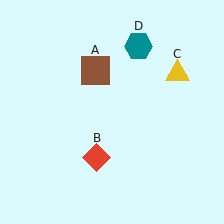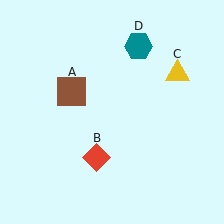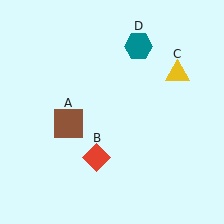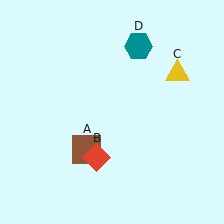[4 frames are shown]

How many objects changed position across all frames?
1 object changed position: brown square (object A).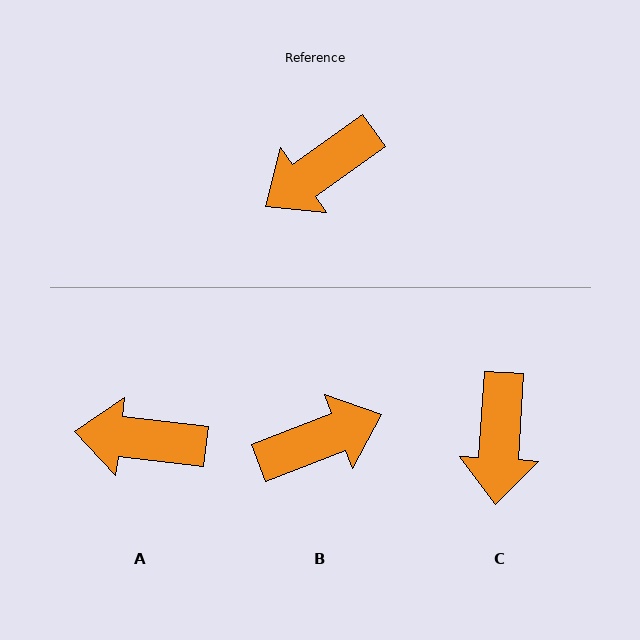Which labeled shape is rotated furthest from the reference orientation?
B, about 166 degrees away.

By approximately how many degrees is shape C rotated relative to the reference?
Approximately 51 degrees counter-clockwise.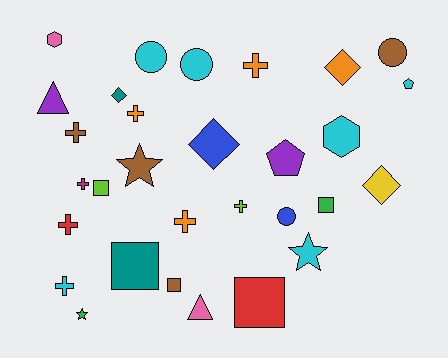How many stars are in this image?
There are 3 stars.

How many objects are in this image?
There are 30 objects.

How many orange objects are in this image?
There are 4 orange objects.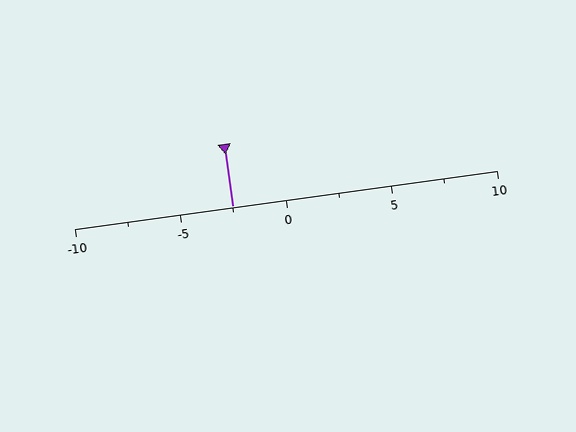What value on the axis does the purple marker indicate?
The marker indicates approximately -2.5.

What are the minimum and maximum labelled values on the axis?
The axis runs from -10 to 10.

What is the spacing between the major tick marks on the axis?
The major ticks are spaced 5 apart.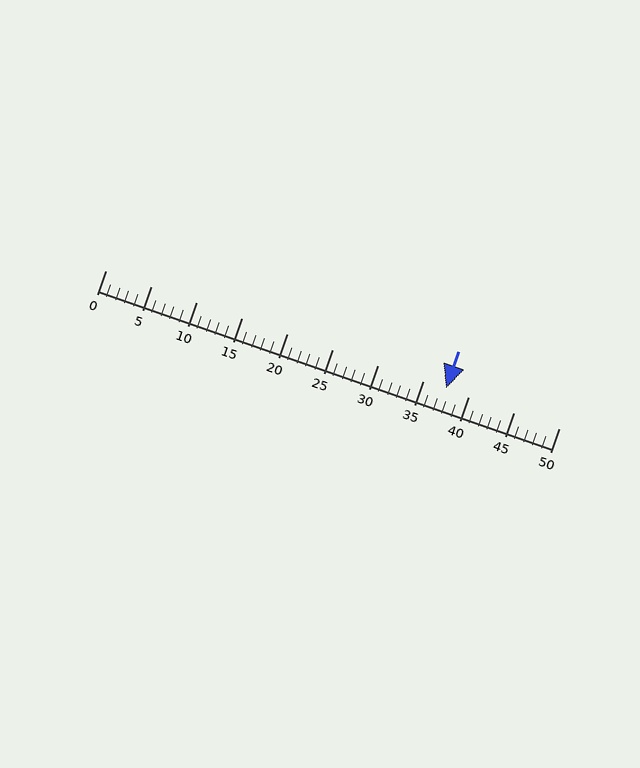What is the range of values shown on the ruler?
The ruler shows values from 0 to 50.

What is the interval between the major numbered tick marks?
The major tick marks are spaced 5 units apart.